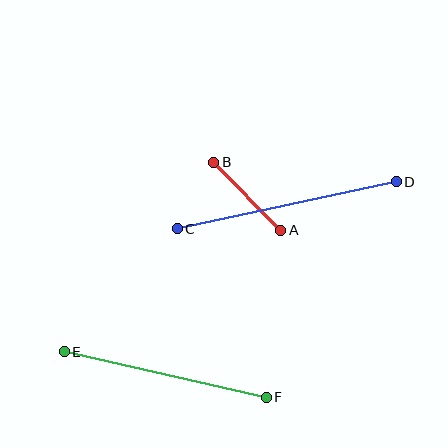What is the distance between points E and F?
The distance is approximately 207 pixels.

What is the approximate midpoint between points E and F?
The midpoint is at approximately (165, 374) pixels.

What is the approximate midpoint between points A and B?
The midpoint is at approximately (247, 196) pixels.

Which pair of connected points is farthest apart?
Points C and D are farthest apart.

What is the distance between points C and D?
The distance is approximately 224 pixels.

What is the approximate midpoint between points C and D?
The midpoint is at approximately (287, 205) pixels.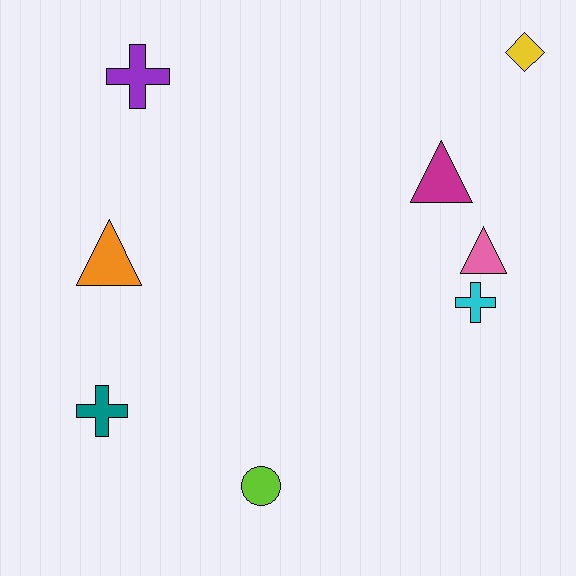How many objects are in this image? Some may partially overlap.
There are 8 objects.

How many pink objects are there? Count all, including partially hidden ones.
There is 1 pink object.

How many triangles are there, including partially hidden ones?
There are 3 triangles.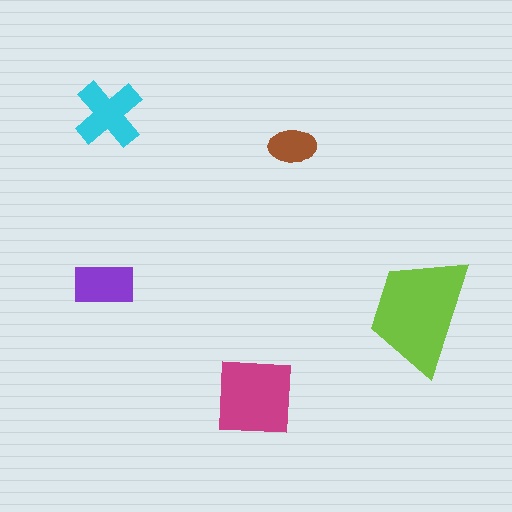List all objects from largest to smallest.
The lime trapezoid, the magenta square, the cyan cross, the purple rectangle, the brown ellipse.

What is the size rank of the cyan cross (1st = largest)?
3rd.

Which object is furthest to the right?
The lime trapezoid is rightmost.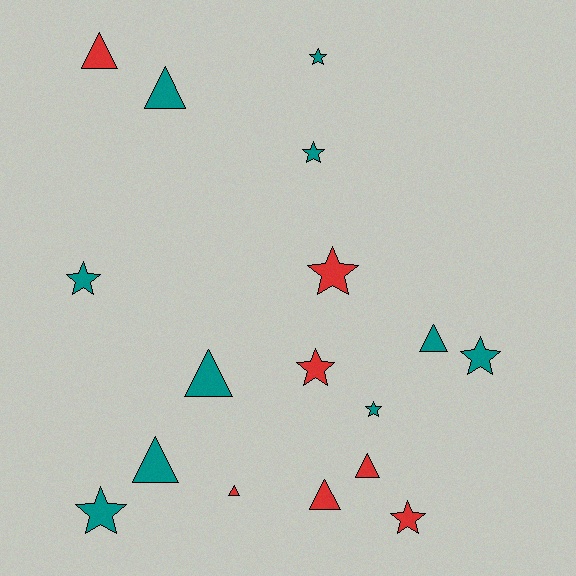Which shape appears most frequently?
Star, with 9 objects.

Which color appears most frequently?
Teal, with 10 objects.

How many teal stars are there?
There are 6 teal stars.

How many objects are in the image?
There are 17 objects.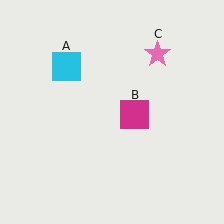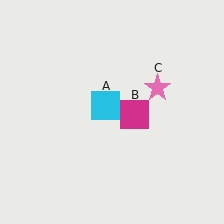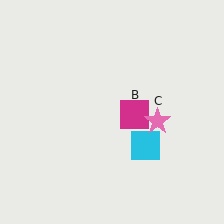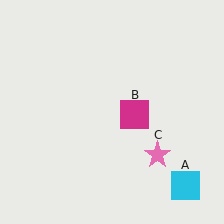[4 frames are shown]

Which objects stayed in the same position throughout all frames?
Magenta square (object B) remained stationary.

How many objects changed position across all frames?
2 objects changed position: cyan square (object A), pink star (object C).